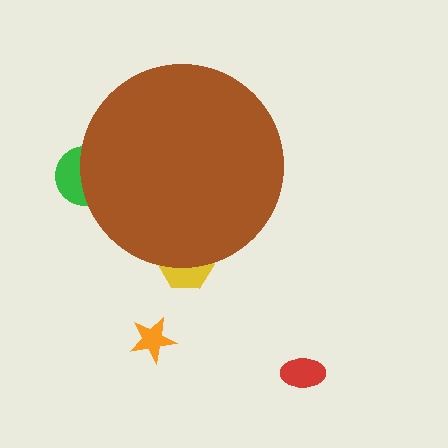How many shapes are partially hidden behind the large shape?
2 shapes are partially hidden.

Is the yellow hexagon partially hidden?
Yes, the yellow hexagon is partially hidden behind the brown circle.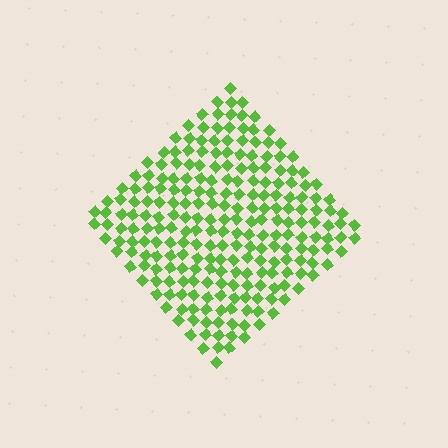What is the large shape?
The large shape is a diamond.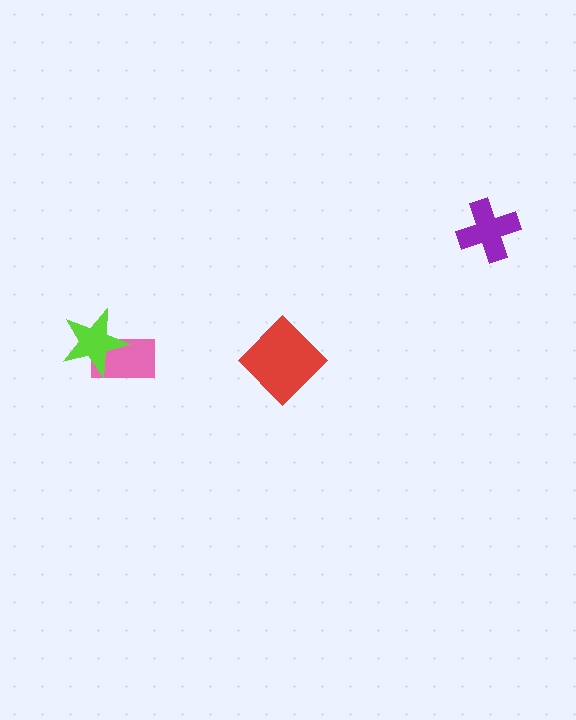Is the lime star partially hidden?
No, no other shape covers it.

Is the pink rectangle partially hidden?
Yes, it is partially covered by another shape.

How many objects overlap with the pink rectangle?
1 object overlaps with the pink rectangle.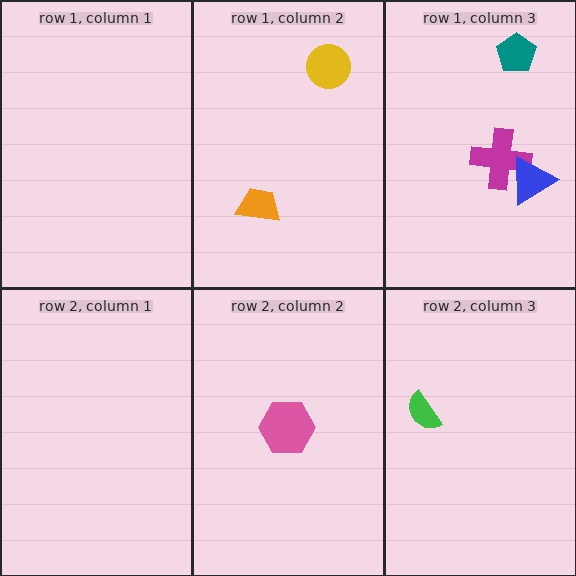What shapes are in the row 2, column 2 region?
The pink hexagon.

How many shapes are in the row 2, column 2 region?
1.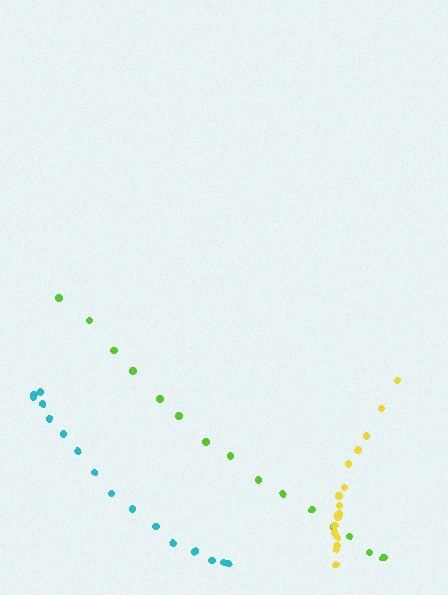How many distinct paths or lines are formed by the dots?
There are 3 distinct paths.